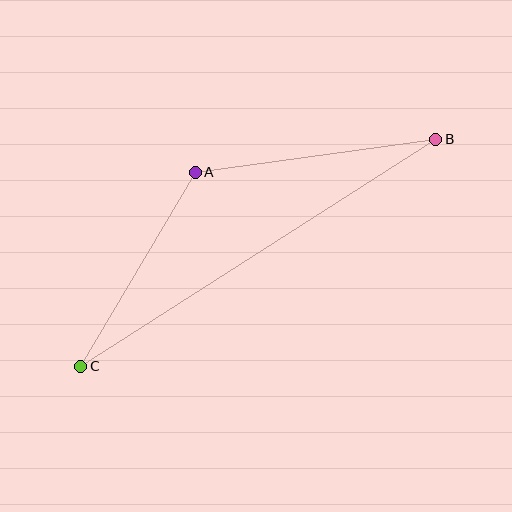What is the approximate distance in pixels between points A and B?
The distance between A and B is approximately 243 pixels.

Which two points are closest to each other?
Points A and C are closest to each other.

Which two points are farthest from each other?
Points B and C are farthest from each other.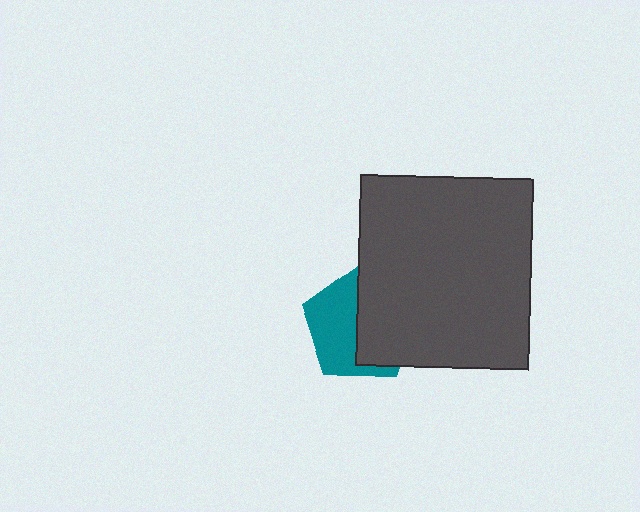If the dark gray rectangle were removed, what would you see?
You would see the complete teal pentagon.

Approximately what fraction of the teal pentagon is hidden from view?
Roughly 52% of the teal pentagon is hidden behind the dark gray rectangle.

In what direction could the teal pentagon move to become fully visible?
The teal pentagon could move left. That would shift it out from behind the dark gray rectangle entirely.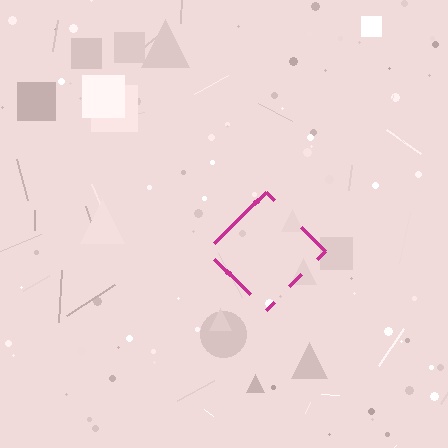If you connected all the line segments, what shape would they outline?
They would outline a diamond.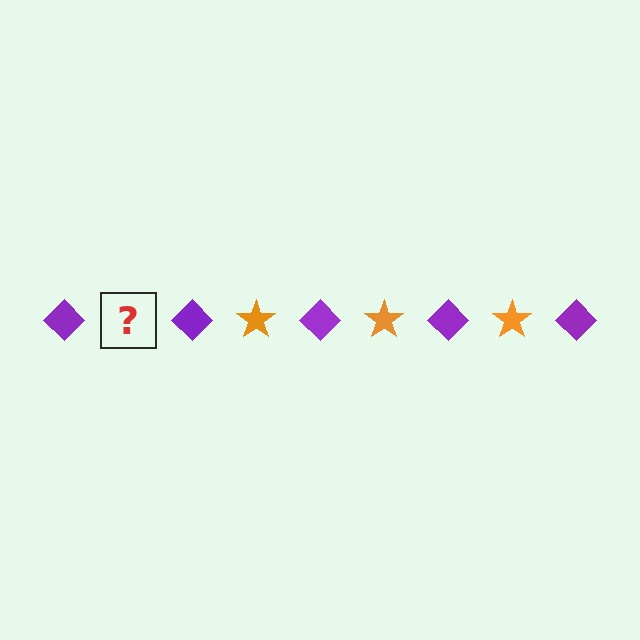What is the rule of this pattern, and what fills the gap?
The rule is that the pattern alternates between purple diamond and orange star. The gap should be filled with an orange star.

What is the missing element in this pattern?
The missing element is an orange star.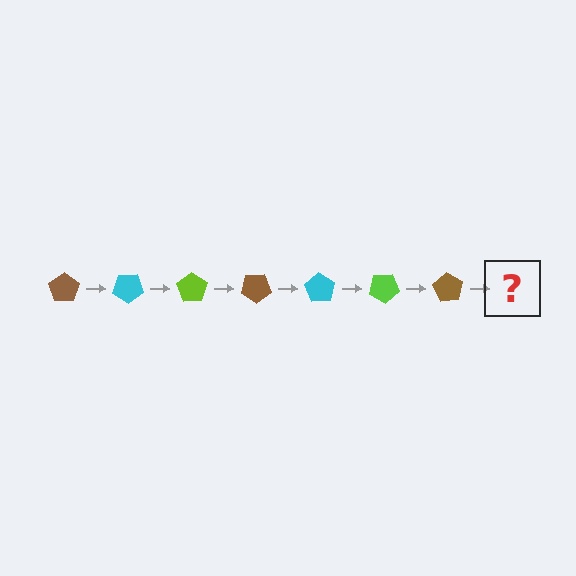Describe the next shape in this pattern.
It should be a cyan pentagon, rotated 245 degrees from the start.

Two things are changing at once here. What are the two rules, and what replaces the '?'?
The two rules are that it rotates 35 degrees each step and the color cycles through brown, cyan, and lime. The '?' should be a cyan pentagon, rotated 245 degrees from the start.